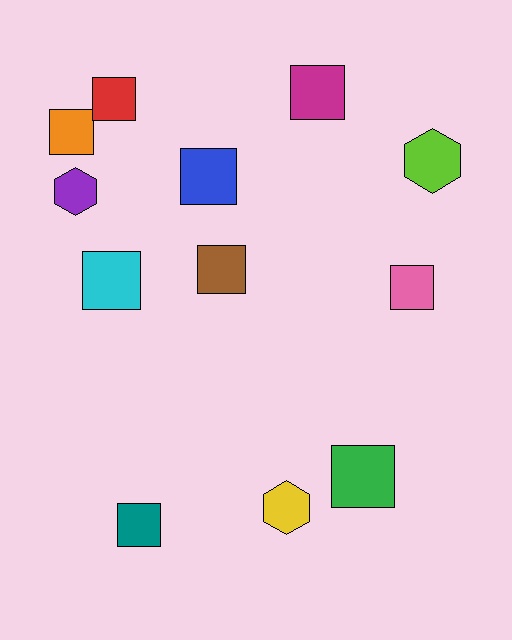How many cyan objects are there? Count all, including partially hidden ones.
There is 1 cyan object.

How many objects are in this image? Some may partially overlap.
There are 12 objects.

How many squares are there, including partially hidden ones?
There are 9 squares.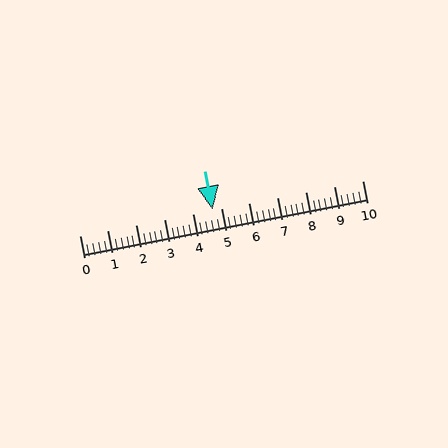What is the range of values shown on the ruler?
The ruler shows values from 0 to 10.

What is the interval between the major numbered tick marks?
The major tick marks are spaced 1 units apart.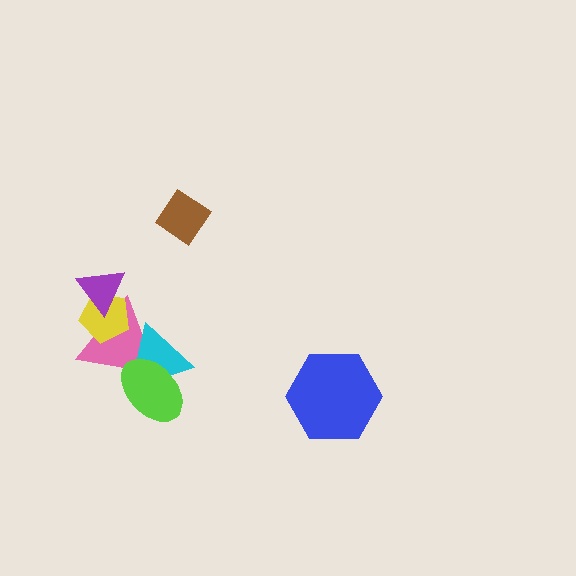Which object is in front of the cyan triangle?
The lime ellipse is in front of the cyan triangle.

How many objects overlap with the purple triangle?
2 objects overlap with the purple triangle.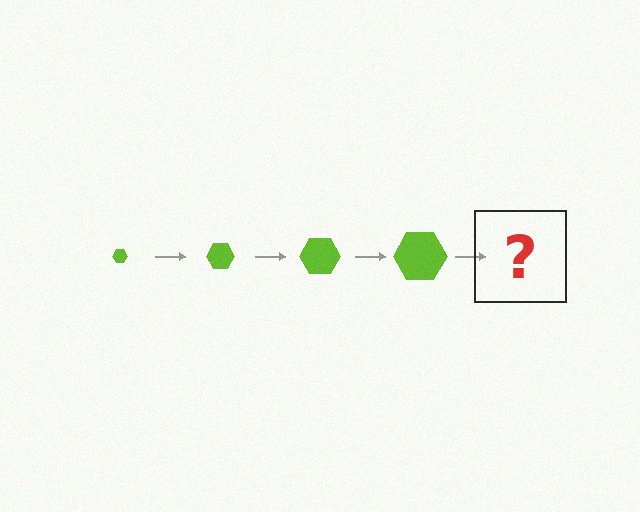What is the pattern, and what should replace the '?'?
The pattern is that the hexagon gets progressively larger each step. The '?' should be a lime hexagon, larger than the previous one.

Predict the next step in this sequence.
The next step is a lime hexagon, larger than the previous one.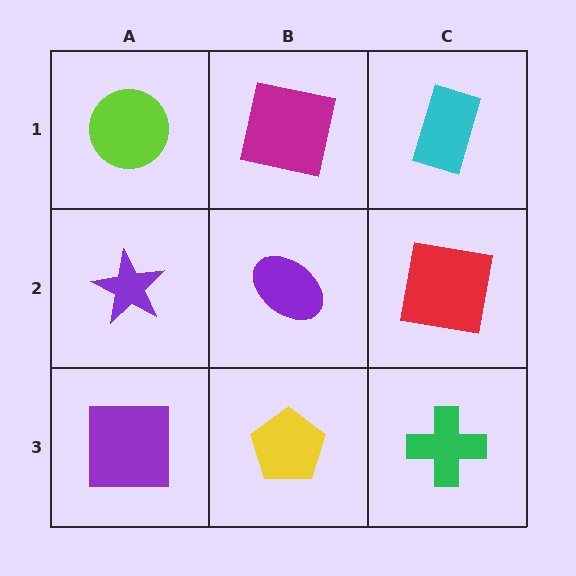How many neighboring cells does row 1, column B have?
3.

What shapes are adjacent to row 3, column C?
A red square (row 2, column C), a yellow pentagon (row 3, column B).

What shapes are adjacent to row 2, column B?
A magenta square (row 1, column B), a yellow pentagon (row 3, column B), a purple star (row 2, column A), a red square (row 2, column C).